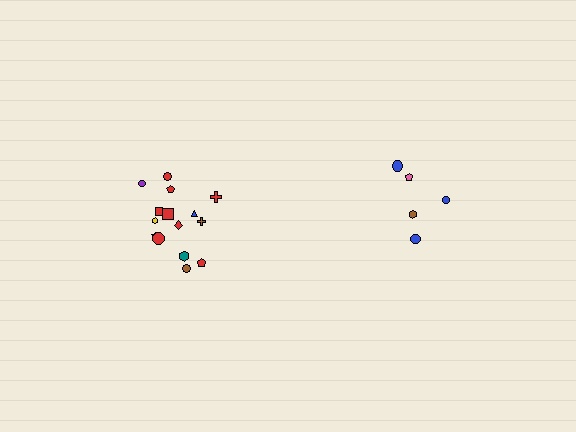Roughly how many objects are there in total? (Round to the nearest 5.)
Roughly 20 objects in total.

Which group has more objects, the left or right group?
The left group.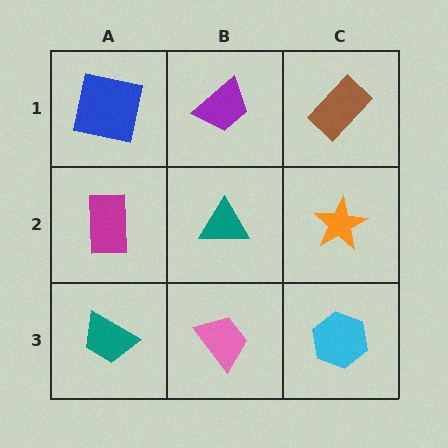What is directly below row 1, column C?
An orange star.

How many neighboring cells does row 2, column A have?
3.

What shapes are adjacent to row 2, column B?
A purple trapezoid (row 1, column B), a pink trapezoid (row 3, column B), a magenta rectangle (row 2, column A), an orange star (row 2, column C).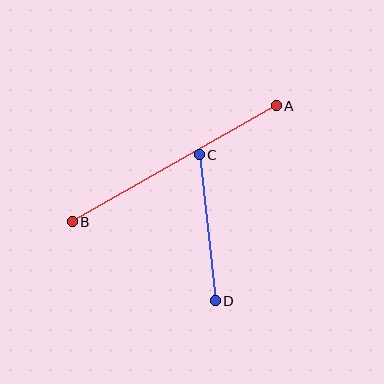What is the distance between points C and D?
The distance is approximately 147 pixels.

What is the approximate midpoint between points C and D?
The midpoint is at approximately (207, 228) pixels.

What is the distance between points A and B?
The distance is approximately 234 pixels.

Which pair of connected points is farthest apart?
Points A and B are farthest apart.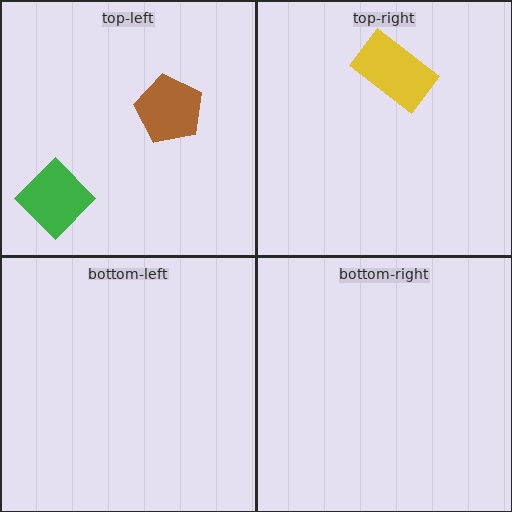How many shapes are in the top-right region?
1.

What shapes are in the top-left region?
The brown pentagon, the green diamond.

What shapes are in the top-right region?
The yellow rectangle.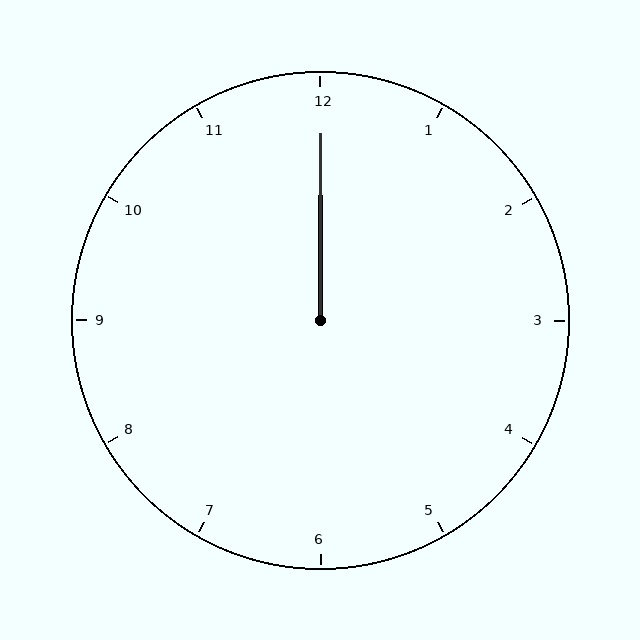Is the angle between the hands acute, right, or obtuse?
It is acute.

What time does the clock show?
12:00.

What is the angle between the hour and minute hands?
Approximately 0 degrees.